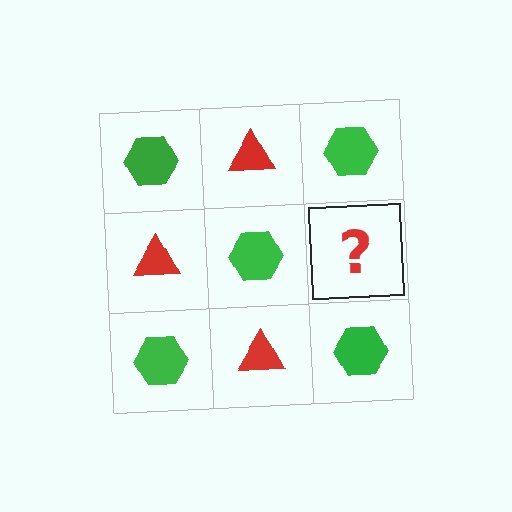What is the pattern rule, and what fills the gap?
The rule is that it alternates green hexagon and red triangle in a checkerboard pattern. The gap should be filled with a red triangle.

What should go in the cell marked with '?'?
The missing cell should contain a red triangle.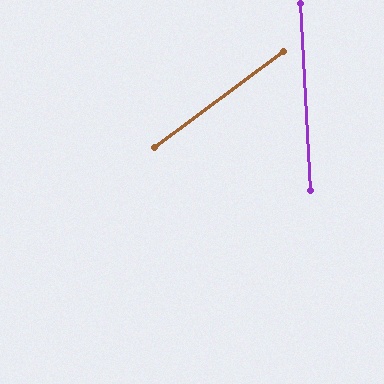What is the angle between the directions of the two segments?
Approximately 56 degrees.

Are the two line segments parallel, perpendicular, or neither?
Neither parallel nor perpendicular — they differ by about 56°.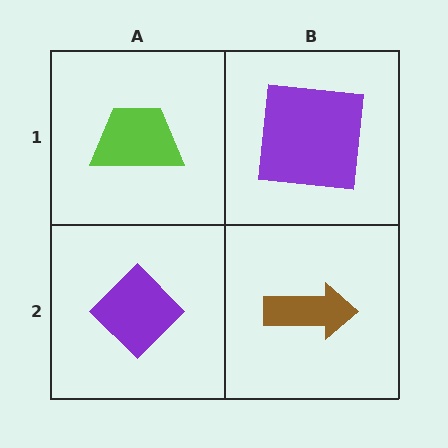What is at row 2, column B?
A brown arrow.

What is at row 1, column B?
A purple square.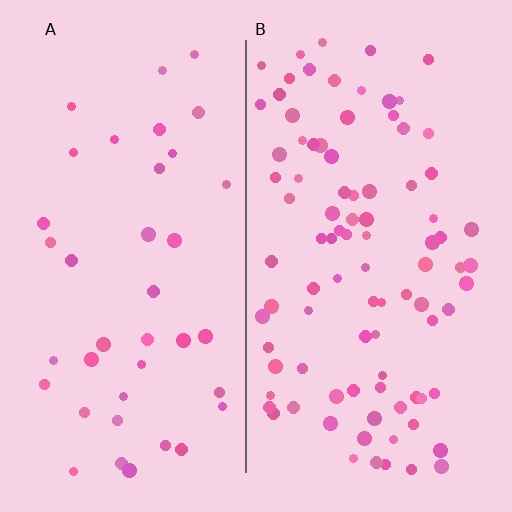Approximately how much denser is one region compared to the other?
Approximately 2.3× — region B over region A.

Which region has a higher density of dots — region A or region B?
B (the right).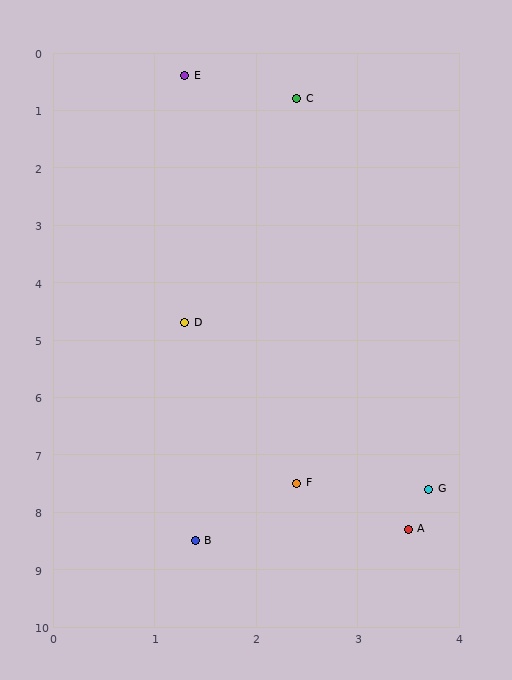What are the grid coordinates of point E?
Point E is at approximately (1.3, 0.4).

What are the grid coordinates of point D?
Point D is at approximately (1.3, 4.7).